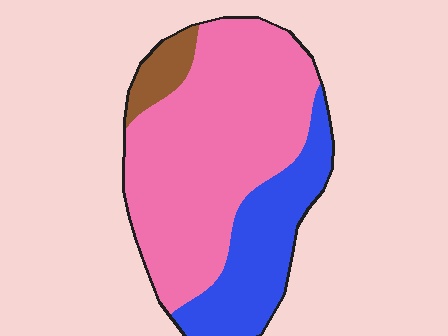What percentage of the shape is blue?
Blue takes up about one quarter (1/4) of the shape.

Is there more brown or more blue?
Blue.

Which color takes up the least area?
Brown, at roughly 5%.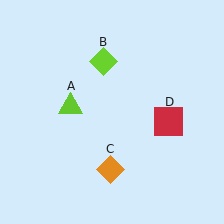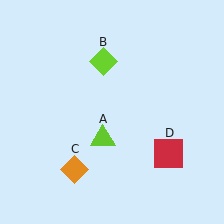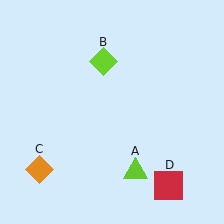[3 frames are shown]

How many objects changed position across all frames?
3 objects changed position: lime triangle (object A), orange diamond (object C), red square (object D).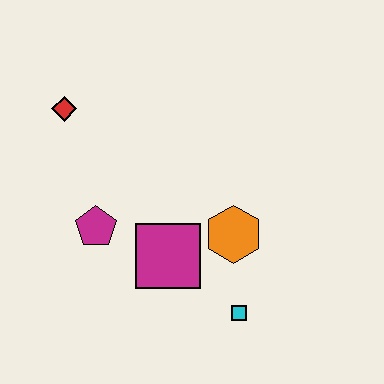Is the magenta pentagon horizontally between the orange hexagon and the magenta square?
No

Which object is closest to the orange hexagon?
The magenta square is closest to the orange hexagon.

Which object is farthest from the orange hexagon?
The red diamond is farthest from the orange hexagon.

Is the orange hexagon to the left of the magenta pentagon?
No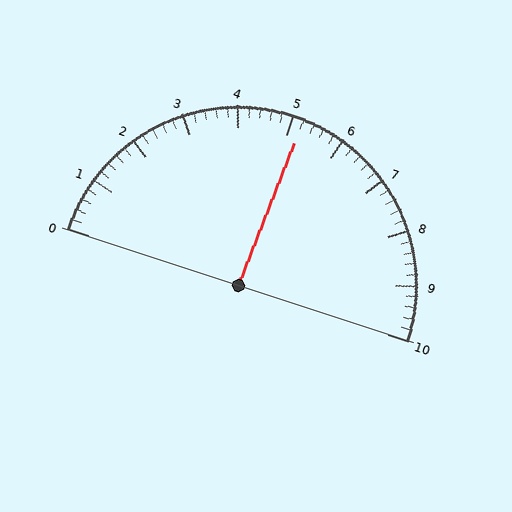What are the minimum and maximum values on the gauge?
The gauge ranges from 0 to 10.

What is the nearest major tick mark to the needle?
The nearest major tick mark is 5.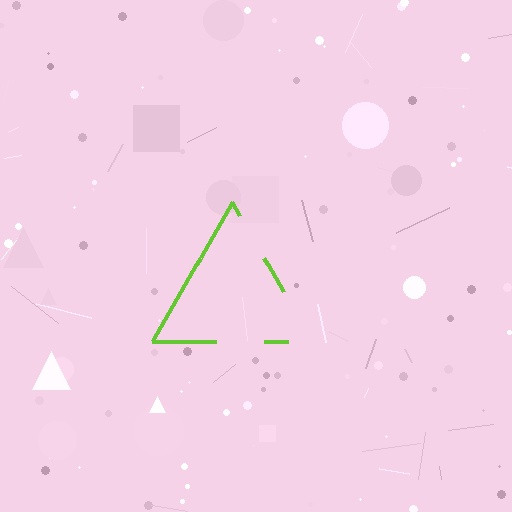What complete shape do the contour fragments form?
The contour fragments form a triangle.